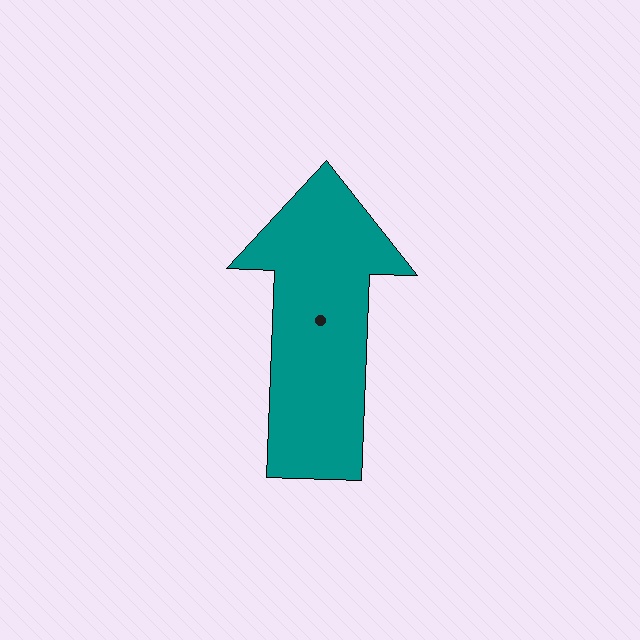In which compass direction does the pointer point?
North.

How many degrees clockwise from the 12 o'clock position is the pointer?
Approximately 2 degrees.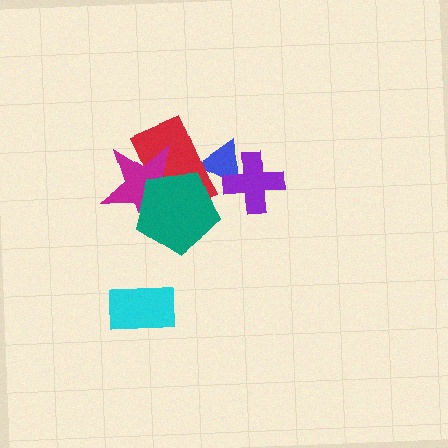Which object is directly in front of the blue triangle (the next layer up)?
The purple cross is directly in front of the blue triangle.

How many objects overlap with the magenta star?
2 objects overlap with the magenta star.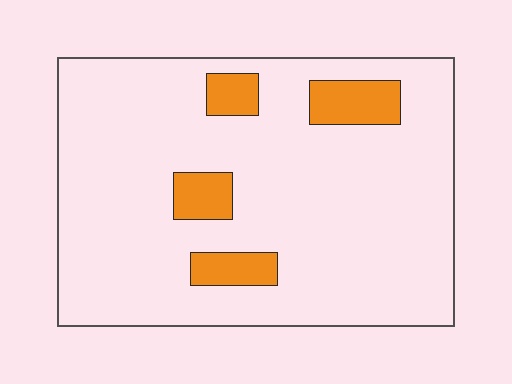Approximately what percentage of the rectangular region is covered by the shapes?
Approximately 10%.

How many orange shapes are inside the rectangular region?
4.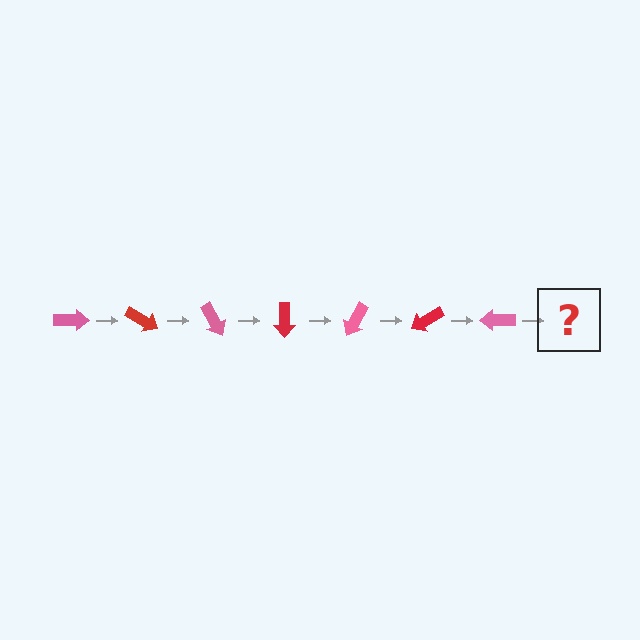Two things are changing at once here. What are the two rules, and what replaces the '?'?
The two rules are that it rotates 30 degrees each step and the color cycles through pink and red. The '?' should be a red arrow, rotated 210 degrees from the start.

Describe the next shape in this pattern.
It should be a red arrow, rotated 210 degrees from the start.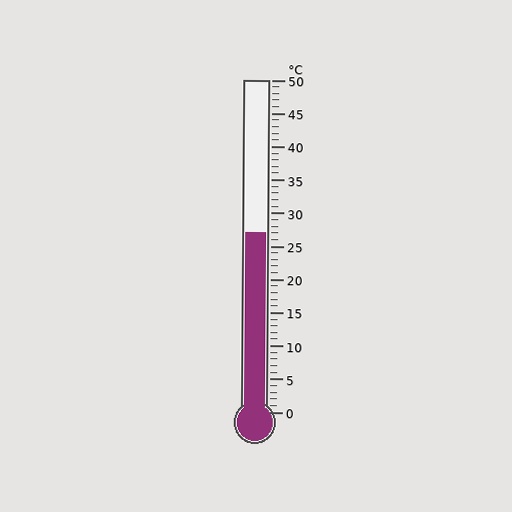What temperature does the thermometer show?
The thermometer shows approximately 27°C.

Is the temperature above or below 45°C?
The temperature is below 45°C.